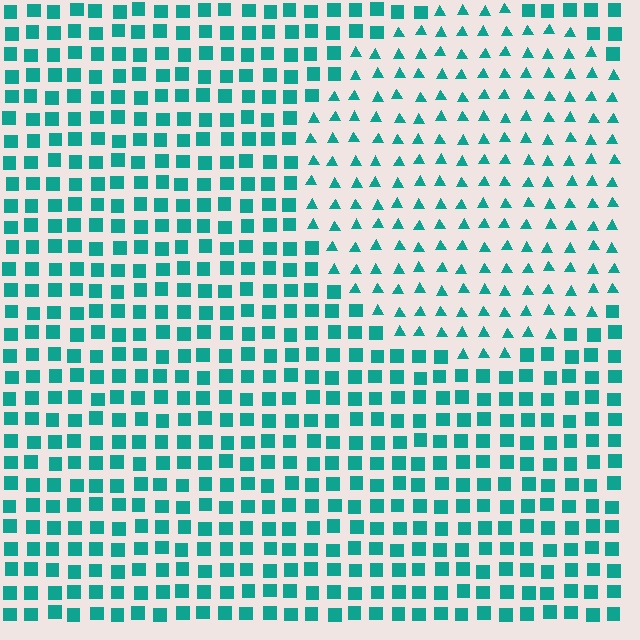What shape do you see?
I see a circle.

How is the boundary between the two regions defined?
The boundary is defined by a change in element shape: triangles inside vs. squares outside. All elements share the same color and spacing.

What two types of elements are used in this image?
The image uses triangles inside the circle region and squares outside it.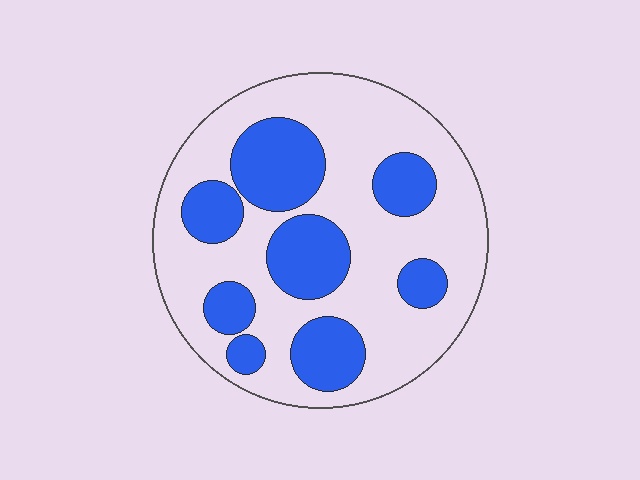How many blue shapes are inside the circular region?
8.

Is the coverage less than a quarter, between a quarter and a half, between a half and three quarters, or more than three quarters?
Between a quarter and a half.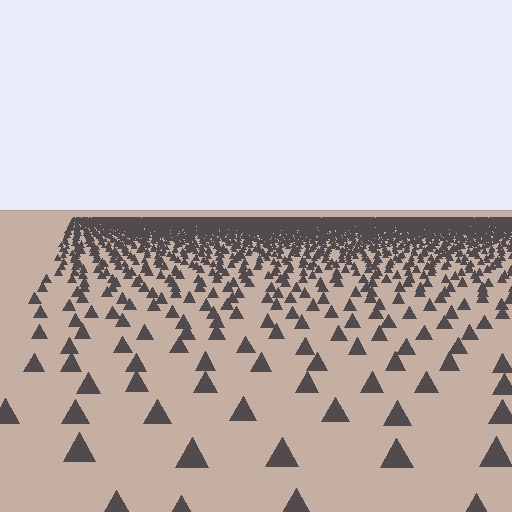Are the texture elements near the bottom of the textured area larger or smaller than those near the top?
Larger. Near the bottom, elements are closer to the viewer and appear at a bigger on-screen size.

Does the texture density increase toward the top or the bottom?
Density increases toward the top.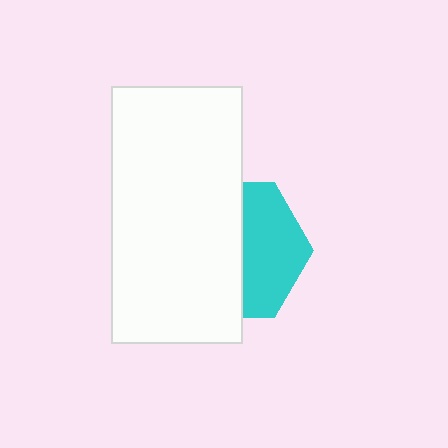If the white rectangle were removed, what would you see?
You would see the complete cyan hexagon.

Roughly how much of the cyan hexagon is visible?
A small part of it is visible (roughly 43%).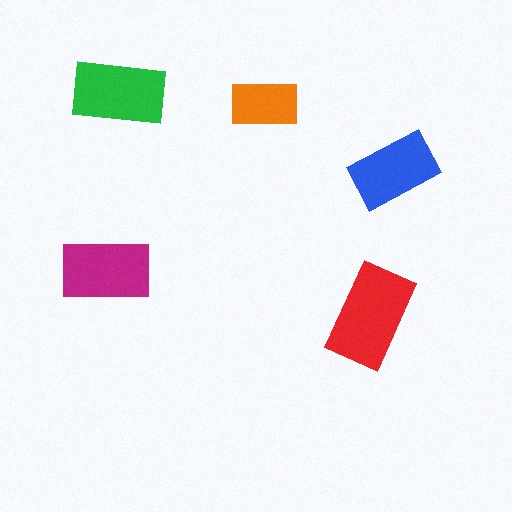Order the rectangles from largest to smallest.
the red one, the green one, the magenta one, the blue one, the orange one.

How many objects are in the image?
There are 5 objects in the image.